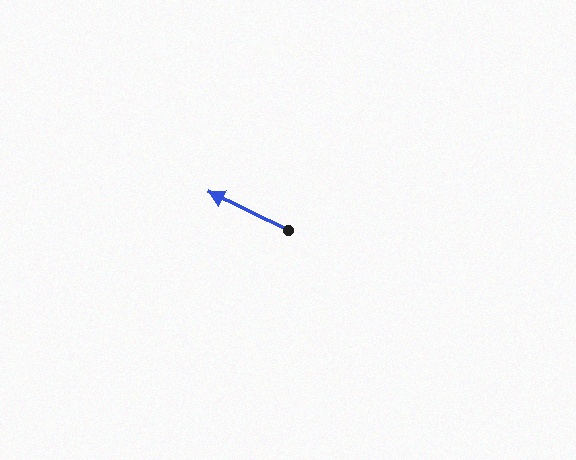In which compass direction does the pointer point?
Northwest.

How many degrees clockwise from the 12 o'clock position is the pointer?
Approximately 296 degrees.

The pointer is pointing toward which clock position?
Roughly 10 o'clock.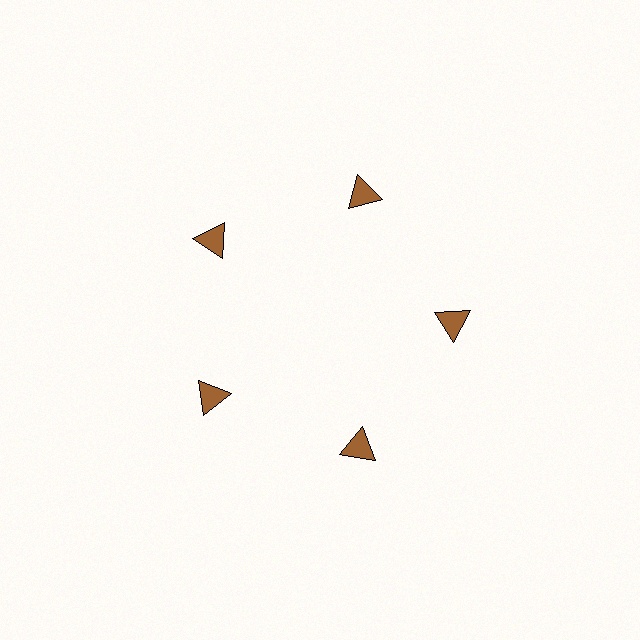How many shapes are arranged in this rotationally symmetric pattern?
There are 5 shapes, arranged in 5 groups of 1.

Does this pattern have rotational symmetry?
Yes, this pattern has 5-fold rotational symmetry. It looks the same after rotating 72 degrees around the center.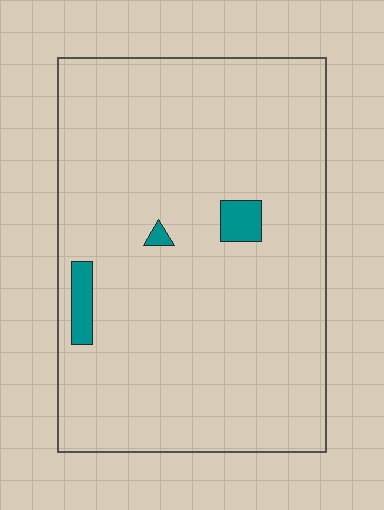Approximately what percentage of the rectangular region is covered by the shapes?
Approximately 5%.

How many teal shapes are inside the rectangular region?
3.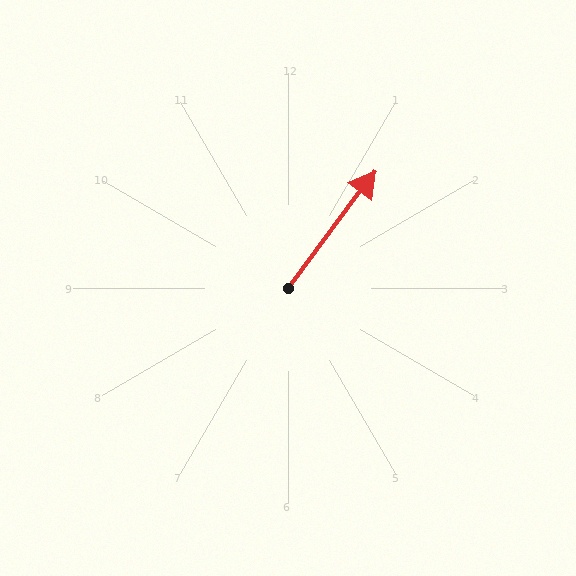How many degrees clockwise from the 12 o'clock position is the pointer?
Approximately 36 degrees.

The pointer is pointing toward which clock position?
Roughly 1 o'clock.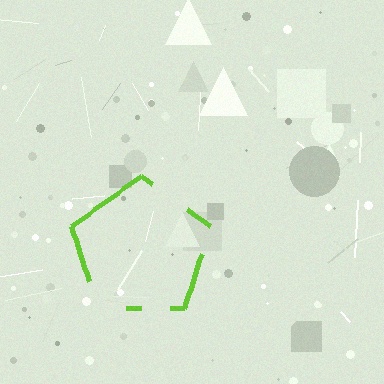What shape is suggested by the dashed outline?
The dashed outline suggests a pentagon.